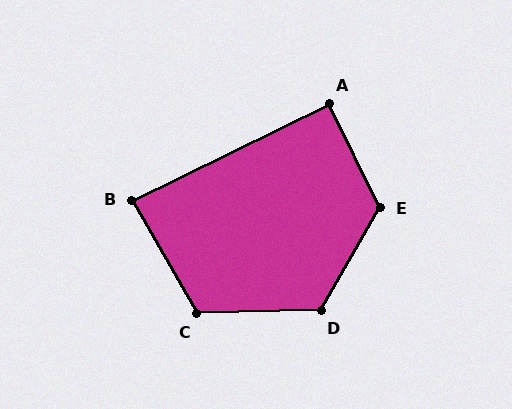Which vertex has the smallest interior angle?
B, at approximately 86 degrees.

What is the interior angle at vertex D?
Approximately 121 degrees (obtuse).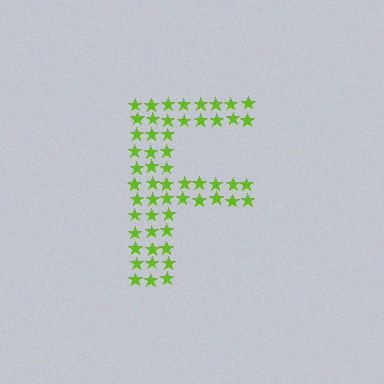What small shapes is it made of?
It is made of small stars.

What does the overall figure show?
The overall figure shows the letter F.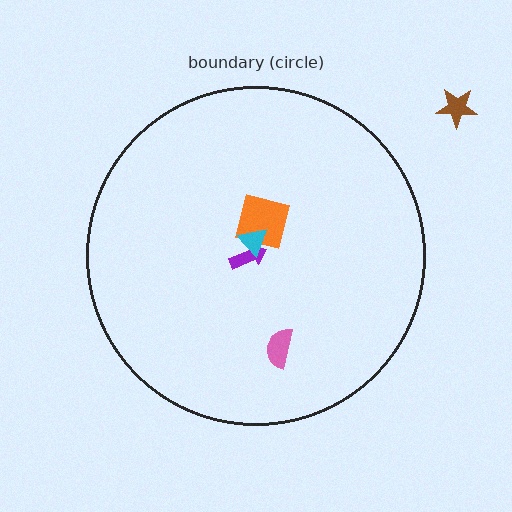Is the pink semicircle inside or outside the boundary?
Inside.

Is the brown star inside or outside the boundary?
Outside.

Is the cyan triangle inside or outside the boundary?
Inside.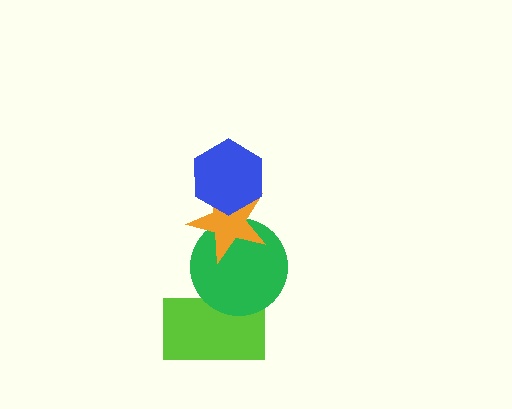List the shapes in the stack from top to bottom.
From top to bottom: the blue hexagon, the orange star, the green circle, the lime rectangle.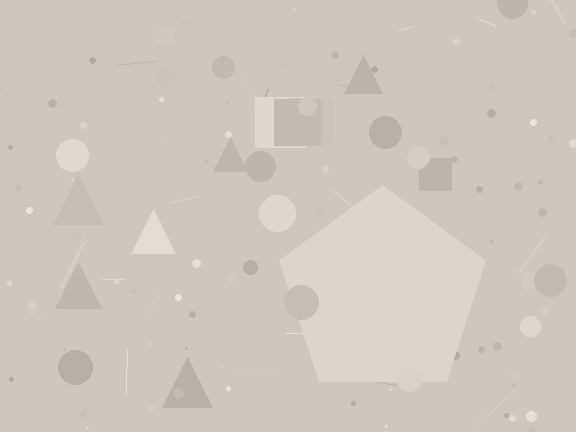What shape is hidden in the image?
A pentagon is hidden in the image.